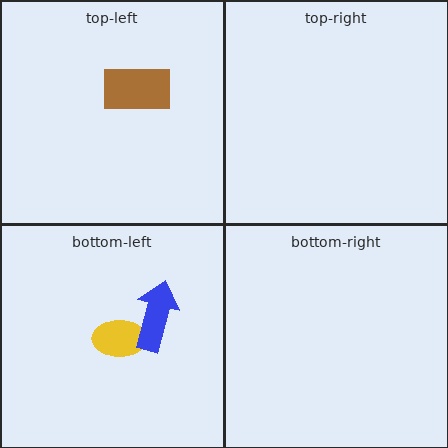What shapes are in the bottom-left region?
The yellow ellipse, the blue arrow.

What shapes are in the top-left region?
The brown rectangle.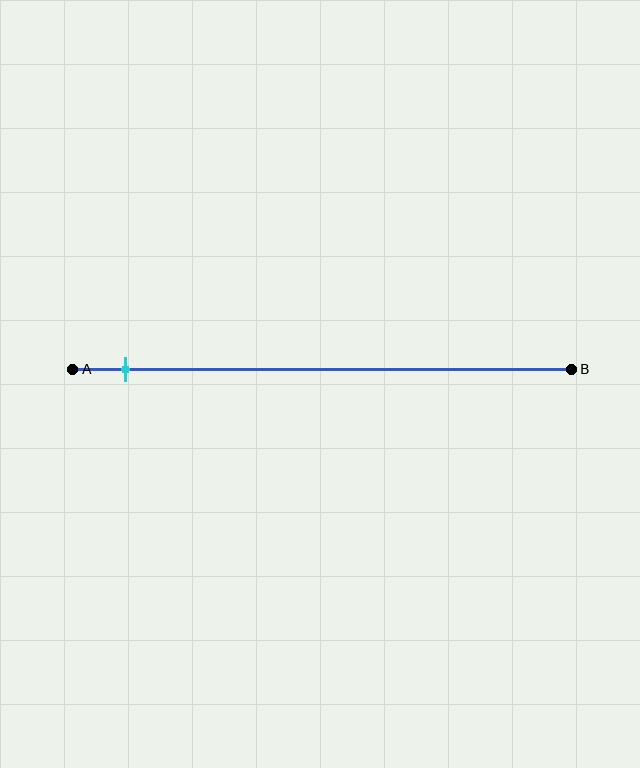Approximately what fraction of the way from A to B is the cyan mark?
The cyan mark is approximately 10% of the way from A to B.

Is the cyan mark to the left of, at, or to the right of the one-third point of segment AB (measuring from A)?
The cyan mark is to the left of the one-third point of segment AB.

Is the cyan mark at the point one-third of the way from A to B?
No, the mark is at about 10% from A, not at the 33% one-third point.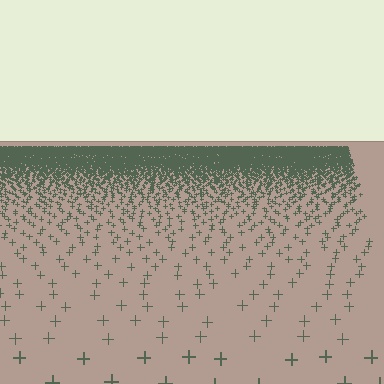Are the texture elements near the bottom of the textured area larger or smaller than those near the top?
Larger. Near the bottom, elements are closer to the viewer and appear at a bigger on-screen size.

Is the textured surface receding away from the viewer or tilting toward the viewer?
The surface is receding away from the viewer. Texture elements get smaller and denser toward the top.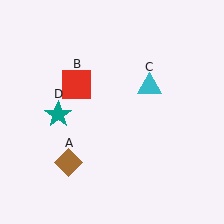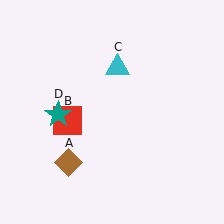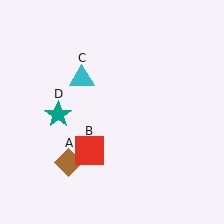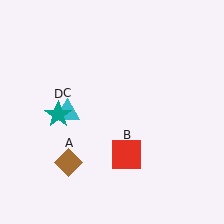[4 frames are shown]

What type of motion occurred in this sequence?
The red square (object B), cyan triangle (object C) rotated counterclockwise around the center of the scene.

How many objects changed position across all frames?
2 objects changed position: red square (object B), cyan triangle (object C).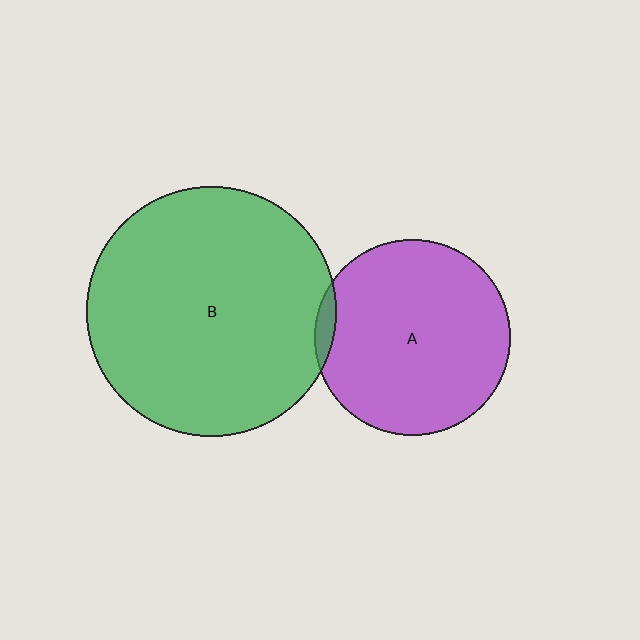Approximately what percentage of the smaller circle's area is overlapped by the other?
Approximately 5%.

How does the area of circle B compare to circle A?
Approximately 1.6 times.